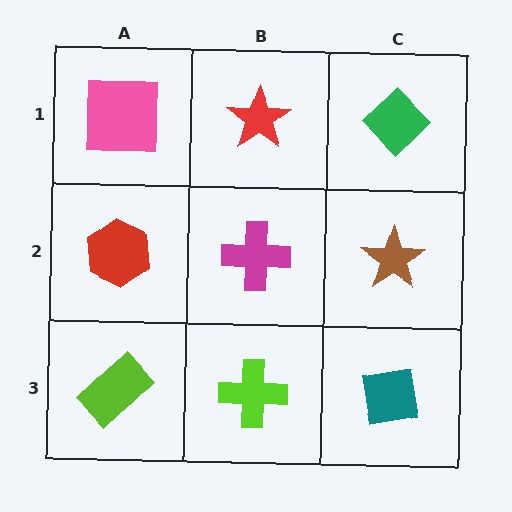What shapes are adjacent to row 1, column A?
A red hexagon (row 2, column A), a red star (row 1, column B).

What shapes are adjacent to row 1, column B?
A magenta cross (row 2, column B), a pink square (row 1, column A), a green diamond (row 1, column C).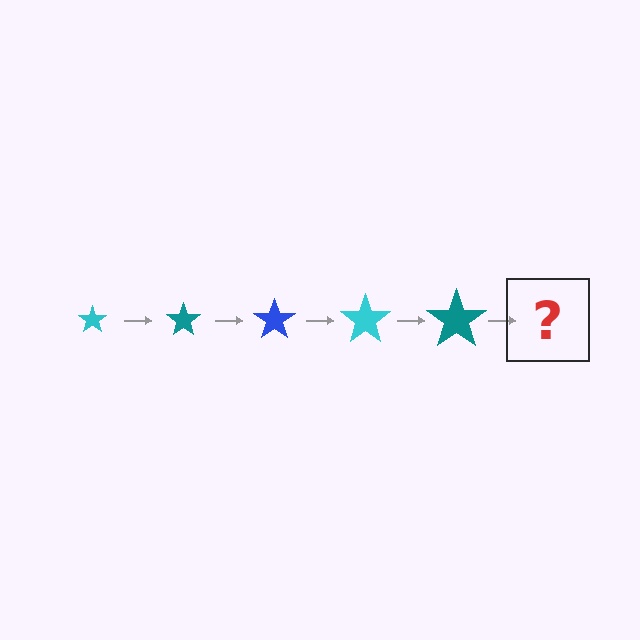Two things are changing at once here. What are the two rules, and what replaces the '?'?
The two rules are that the star grows larger each step and the color cycles through cyan, teal, and blue. The '?' should be a blue star, larger than the previous one.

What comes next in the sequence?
The next element should be a blue star, larger than the previous one.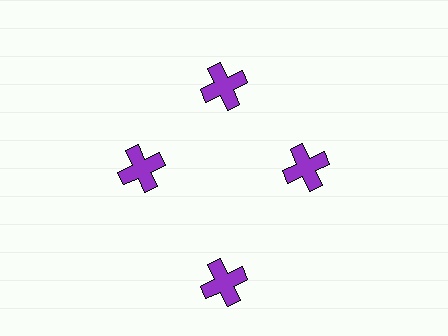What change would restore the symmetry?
The symmetry would be restored by moving it inward, back onto the ring so that all 4 crosses sit at equal angles and equal distance from the center.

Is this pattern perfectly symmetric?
No. The 4 purple crosses are arranged in a ring, but one element near the 6 o'clock position is pushed outward from the center, breaking the 4-fold rotational symmetry.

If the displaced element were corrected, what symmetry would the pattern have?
It would have 4-fold rotational symmetry — the pattern would map onto itself every 90 degrees.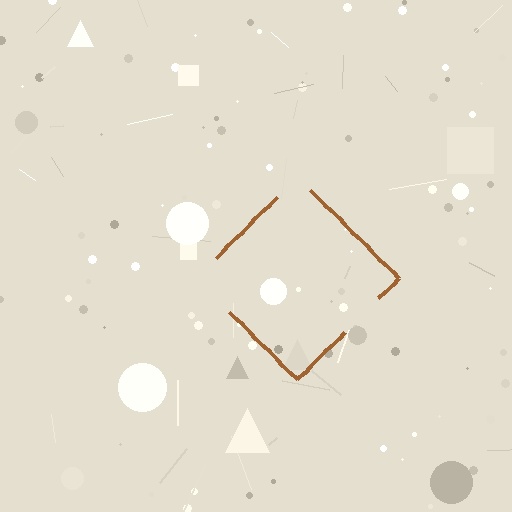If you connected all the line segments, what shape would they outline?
They would outline a diamond.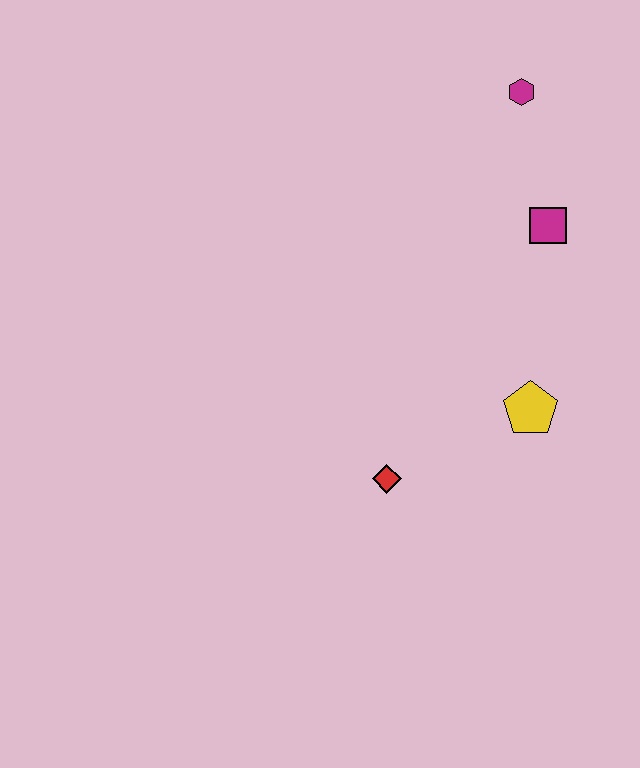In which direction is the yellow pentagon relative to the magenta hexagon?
The yellow pentagon is below the magenta hexagon.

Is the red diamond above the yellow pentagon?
No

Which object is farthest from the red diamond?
The magenta hexagon is farthest from the red diamond.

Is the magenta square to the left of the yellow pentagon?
No